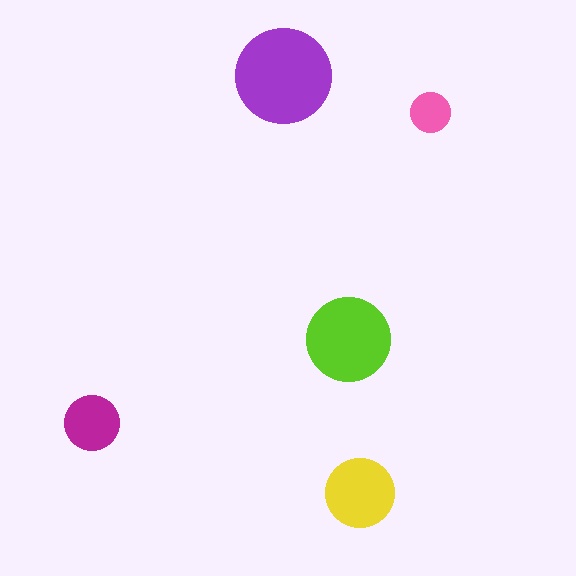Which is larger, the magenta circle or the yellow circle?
The yellow one.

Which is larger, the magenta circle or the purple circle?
The purple one.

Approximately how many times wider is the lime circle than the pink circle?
About 2 times wider.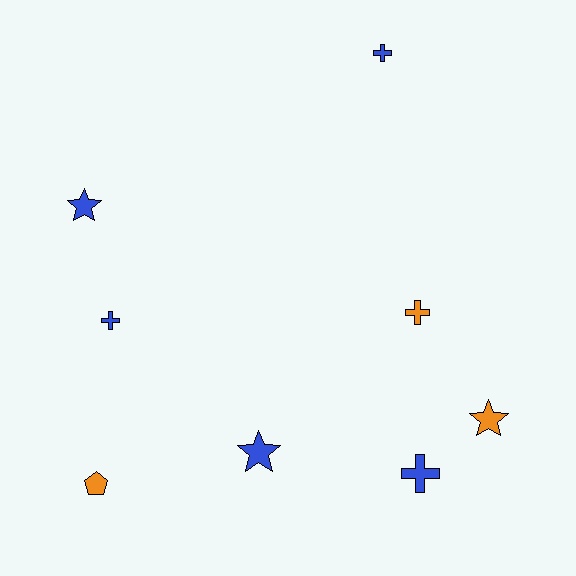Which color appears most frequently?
Blue, with 5 objects.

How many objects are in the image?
There are 8 objects.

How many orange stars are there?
There is 1 orange star.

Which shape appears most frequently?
Cross, with 4 objects.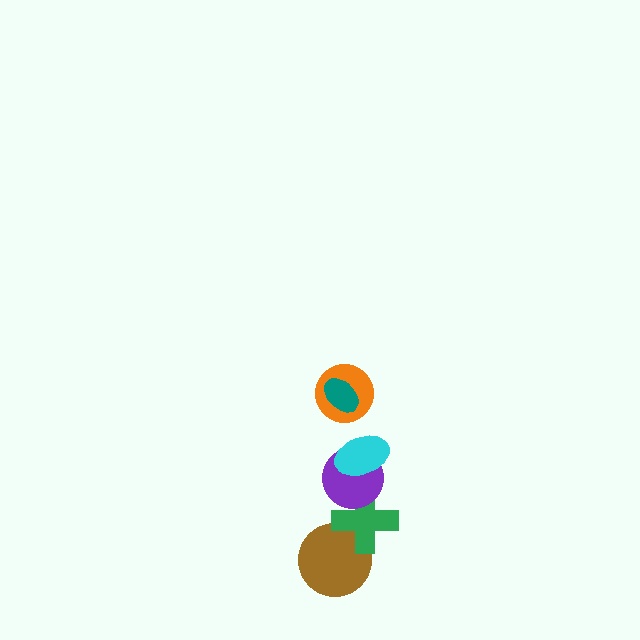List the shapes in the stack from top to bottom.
From top to bottom: the teal ellipse, the orange circle, the cyan ellipse, the purple circle, the green cross, the brown circle.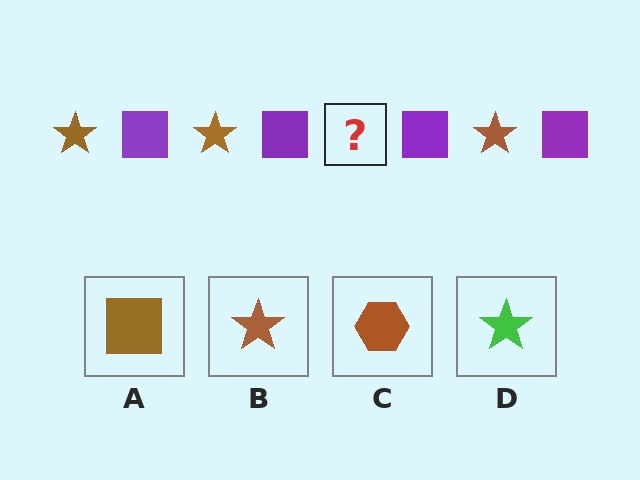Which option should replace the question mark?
Option B.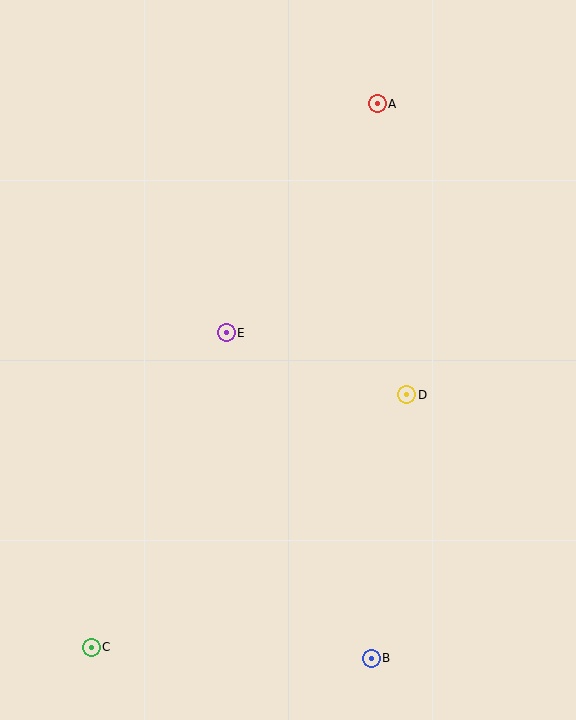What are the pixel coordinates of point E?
Point E is at (226, 333).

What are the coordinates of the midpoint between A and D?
The midpoint between A and D is at (392, 249).